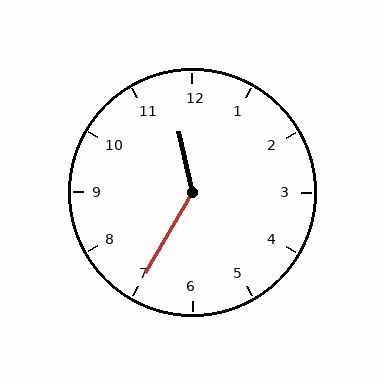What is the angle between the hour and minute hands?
Approximately 138 degrees.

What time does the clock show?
11:35.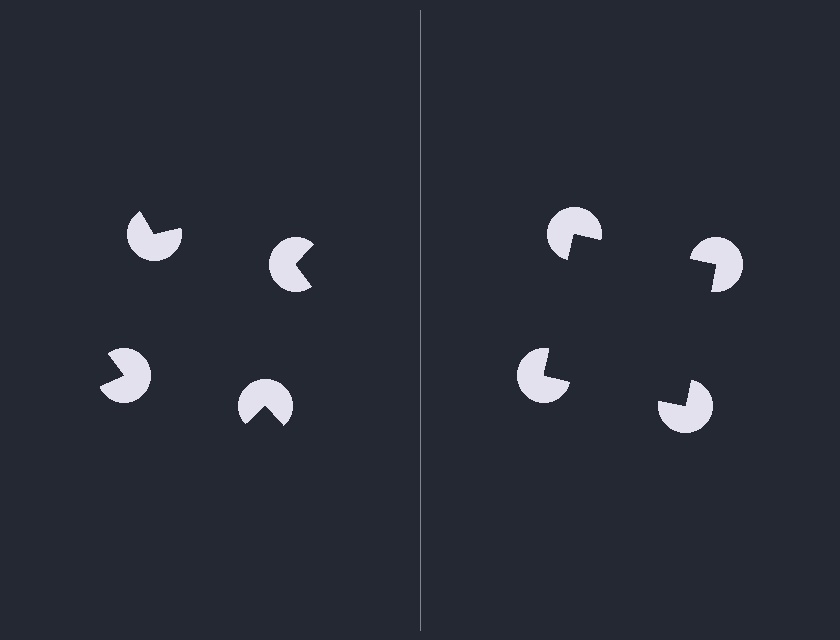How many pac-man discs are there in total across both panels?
8 — 4 on each side.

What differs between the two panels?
The pac-man discs are positioned identically on both sides; only the wedge orientations differ. On the right they align to a square; on the left they are misaligned.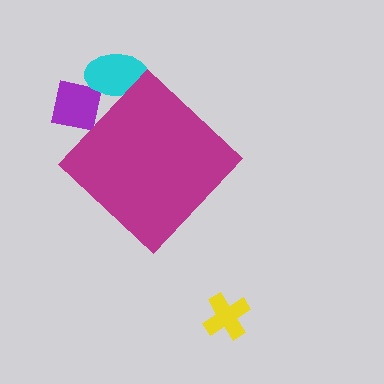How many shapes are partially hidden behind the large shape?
2 shapes are partially hidden.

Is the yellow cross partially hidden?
No, the yellow cross is fully visible.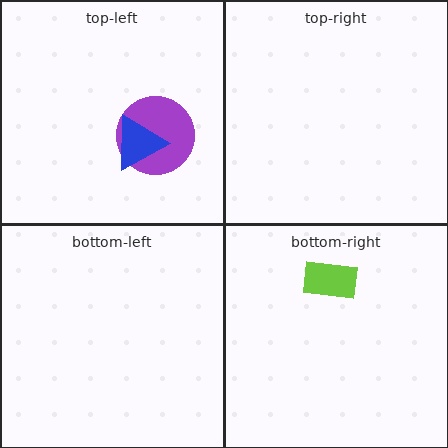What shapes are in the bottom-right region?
The lime rectangle.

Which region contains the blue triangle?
The top-left region.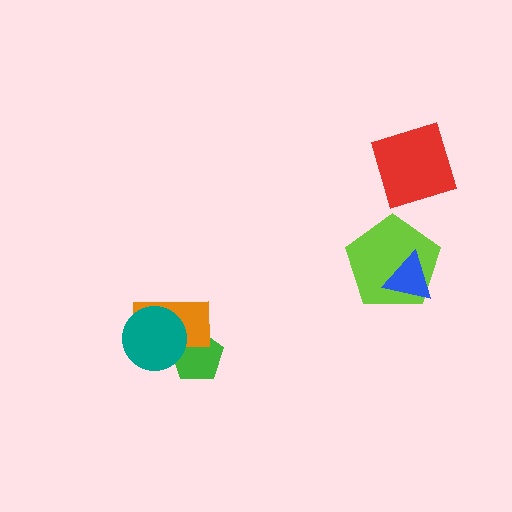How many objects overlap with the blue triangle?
1 object overlaps with the blue triangle.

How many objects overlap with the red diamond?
0 objects overlap with the red diamond.